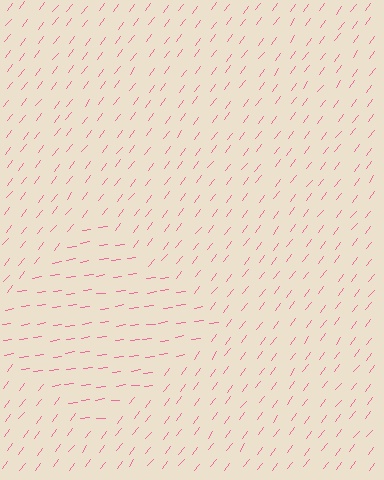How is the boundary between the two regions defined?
The boundary is defined purely by a change in line orientation (approximately 45 degrees difference). All lines are the same color and thickness.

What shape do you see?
I see a diamond.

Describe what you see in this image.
The image is filled with small pink line segments. A diamond region in the image has lines oriented differently from the surrounding lines, creating a visible texture boundary.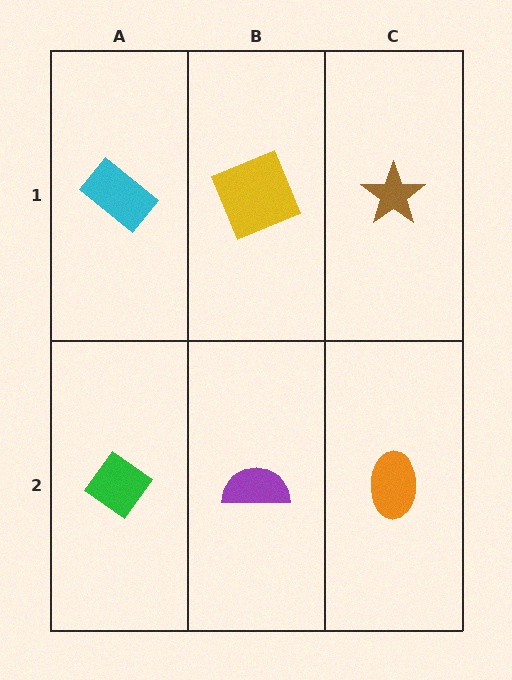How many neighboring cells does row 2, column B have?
3.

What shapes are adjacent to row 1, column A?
A green diamond (row 2, column A), a yellow square (row 1, column B).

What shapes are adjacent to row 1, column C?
An orange ellipse (row 2, column C), a yellow square (row 1, column B).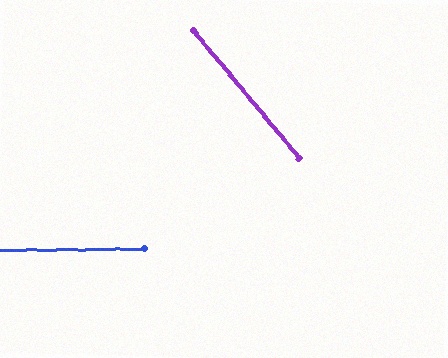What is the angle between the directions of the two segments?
Approximately 51 degrees.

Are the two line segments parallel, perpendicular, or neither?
Neither parallel nor perpendicular — they differ by about 51°.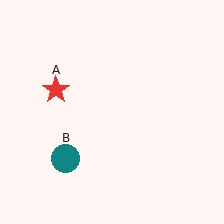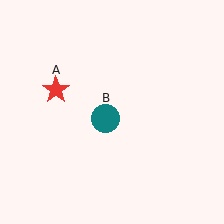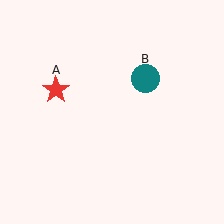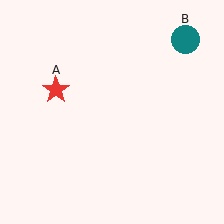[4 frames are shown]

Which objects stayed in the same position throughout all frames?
Red star (object A) remained stationary.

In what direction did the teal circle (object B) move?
The teal circle (object B) moved up and to the right.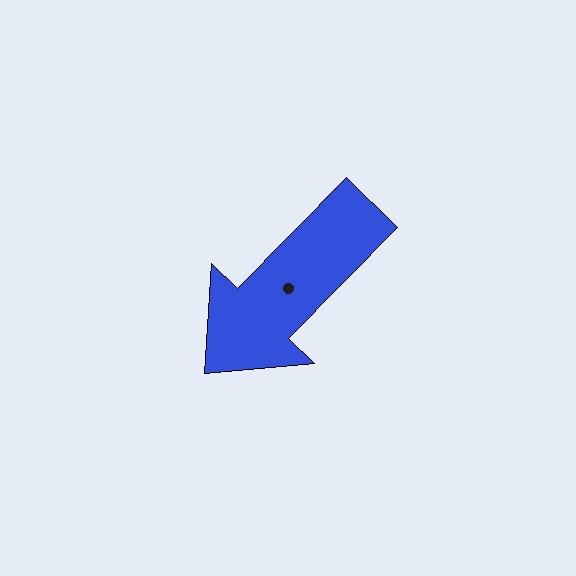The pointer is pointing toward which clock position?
Roughly 7 o'clock.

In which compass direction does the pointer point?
Southwest.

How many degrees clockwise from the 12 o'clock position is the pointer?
Approximately 224 degrees.